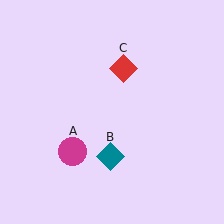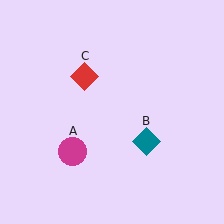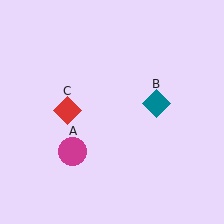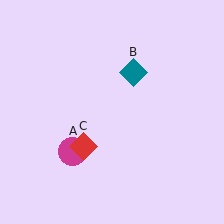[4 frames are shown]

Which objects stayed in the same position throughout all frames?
Magenta circle (object A) remained stationary.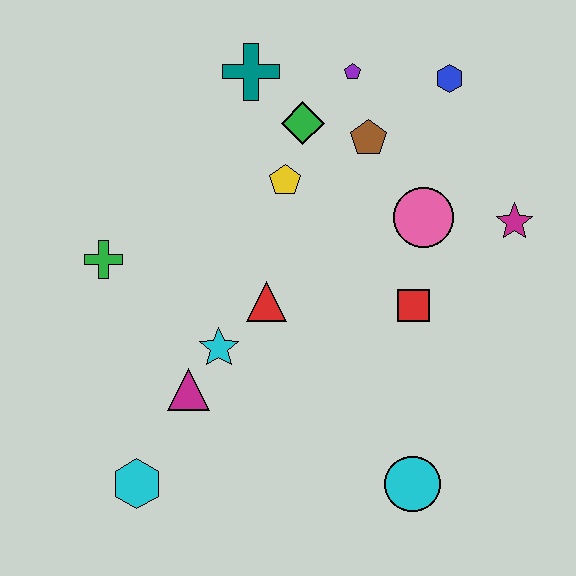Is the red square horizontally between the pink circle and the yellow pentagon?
Yes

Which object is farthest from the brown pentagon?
The cyan hexagon is farthest from the brown pentagon.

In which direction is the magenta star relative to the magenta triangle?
The magenta star is to the right of the magenta triangle.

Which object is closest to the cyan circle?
The red square is closest to the cyan circle.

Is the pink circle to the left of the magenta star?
Yes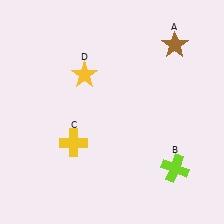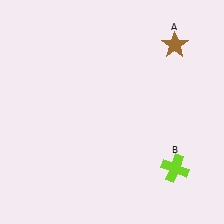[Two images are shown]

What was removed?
The yellow star (D), the yellow cross (C) were removed in Image 2.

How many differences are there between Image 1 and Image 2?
There are 2 differences between the two images.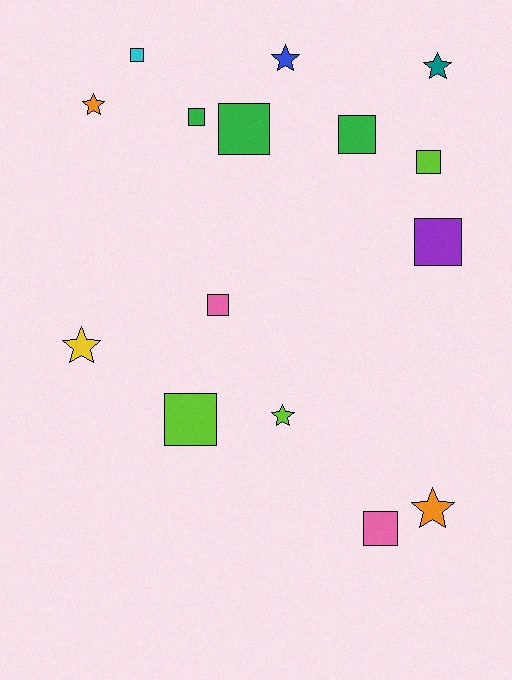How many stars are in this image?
There are 6 stars.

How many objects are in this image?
There are 15 objects.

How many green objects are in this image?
There are 3 green objects.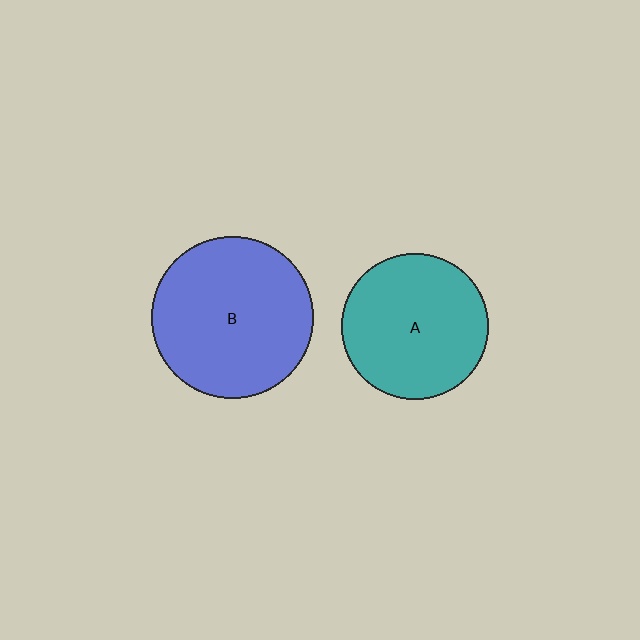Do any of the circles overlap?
No, none of the circles overlap.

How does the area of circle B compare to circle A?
Approximately 1.2 times.